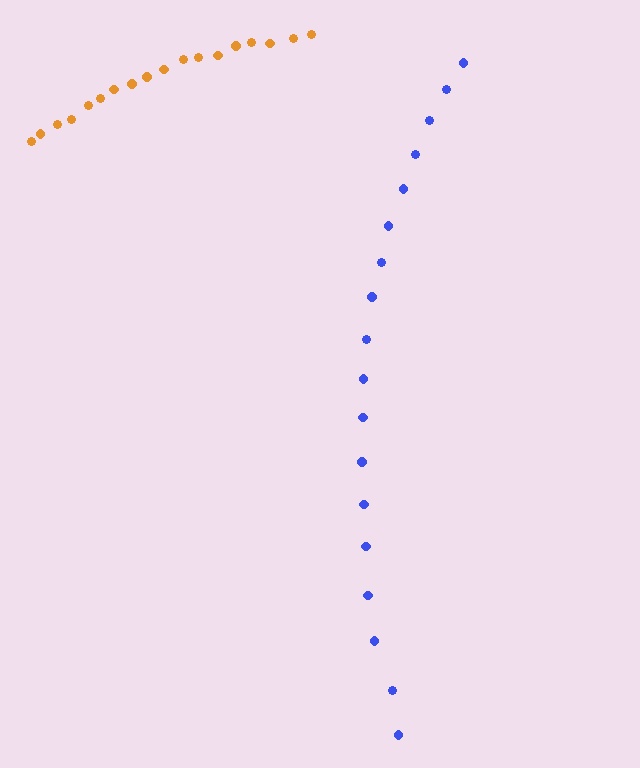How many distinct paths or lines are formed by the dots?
There are 2 distinct paths.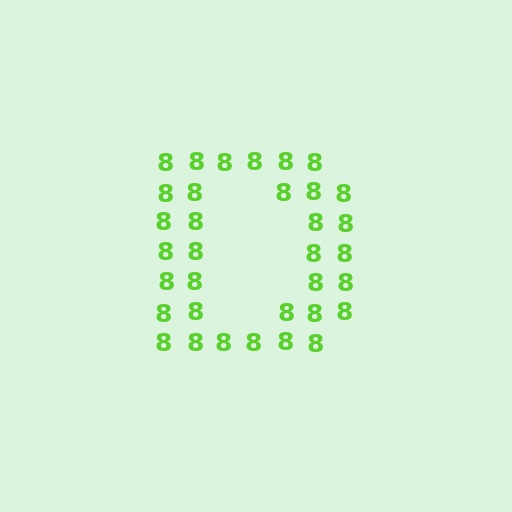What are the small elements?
The small elements are digit 8's.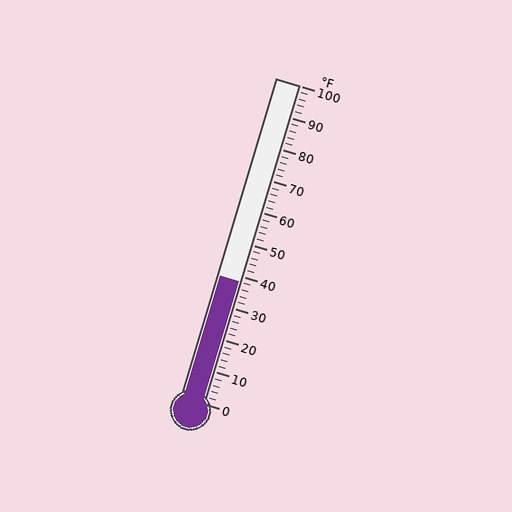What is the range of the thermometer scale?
The thermometer scale ranges from 0°F to 100°F.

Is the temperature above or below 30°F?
The temperature is above 30°F.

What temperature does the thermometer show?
The thermometer shows approximately 38°F.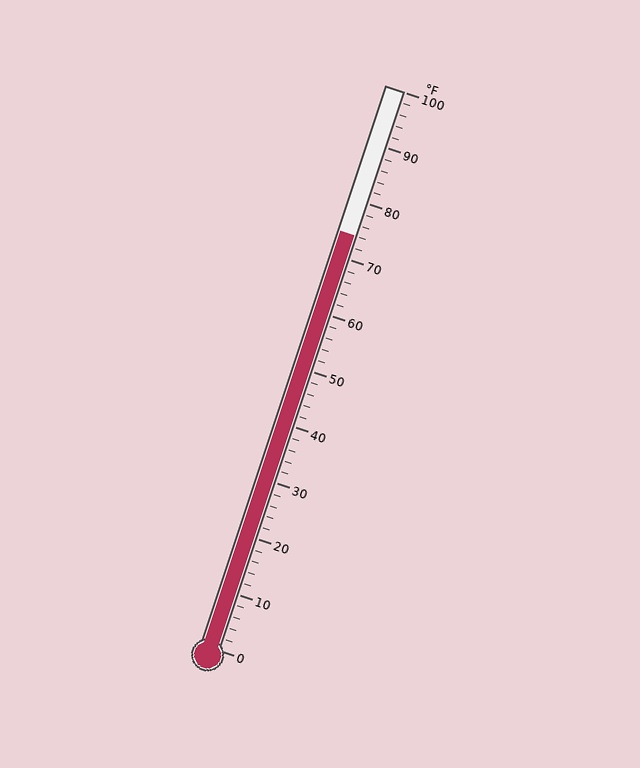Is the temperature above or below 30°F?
The temperature is above 30°F.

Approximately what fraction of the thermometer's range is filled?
The thermometer is filled to approximately 75% of its range.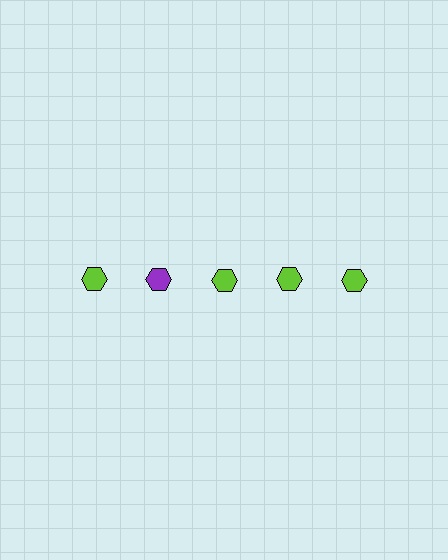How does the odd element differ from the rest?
It has a different color: purple instead of lime.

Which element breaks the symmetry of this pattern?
The purple hexagon in the top row, second from left column breaks the symmetry. All other shapes are lime hexagons.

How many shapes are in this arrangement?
There are 5 shapes arranged in a grid pattern.